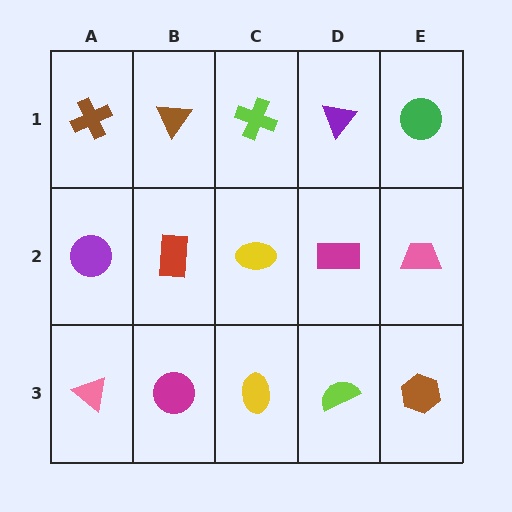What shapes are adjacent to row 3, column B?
A red rectangle (row 2, column B), a pink triangle (row 3, column A), a yellow ellipse (row 3, column C).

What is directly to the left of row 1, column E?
A purple triangle.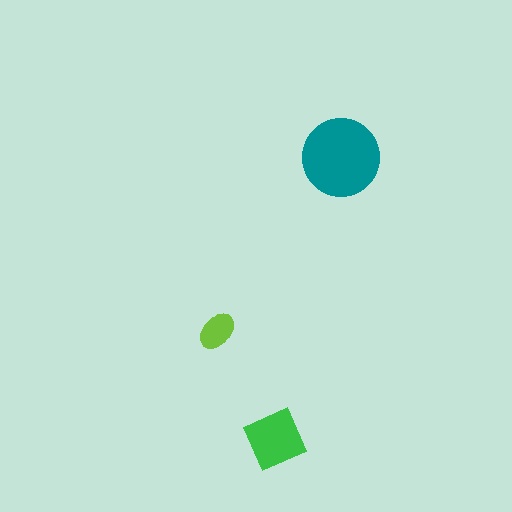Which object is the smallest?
The lime ellipse.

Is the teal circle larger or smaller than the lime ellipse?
Larger.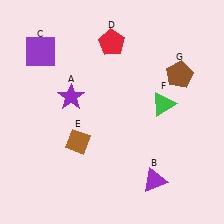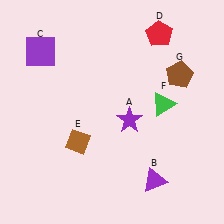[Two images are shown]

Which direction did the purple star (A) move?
The purple star (A) moved right.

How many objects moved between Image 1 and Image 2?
2 objects moved between the two images.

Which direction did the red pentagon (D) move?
The red pentagon (D) moved right.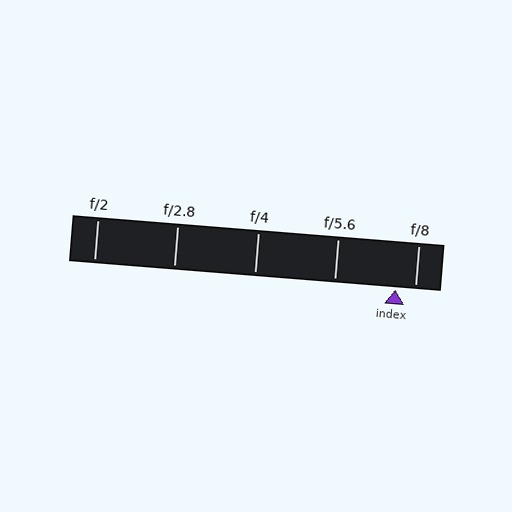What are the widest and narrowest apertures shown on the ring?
The widest aperture shown is f/2 and the narrowest is f/8.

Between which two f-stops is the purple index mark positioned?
The index mark is between f/5.6 and f/8.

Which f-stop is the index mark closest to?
The index mark is closest to f/8.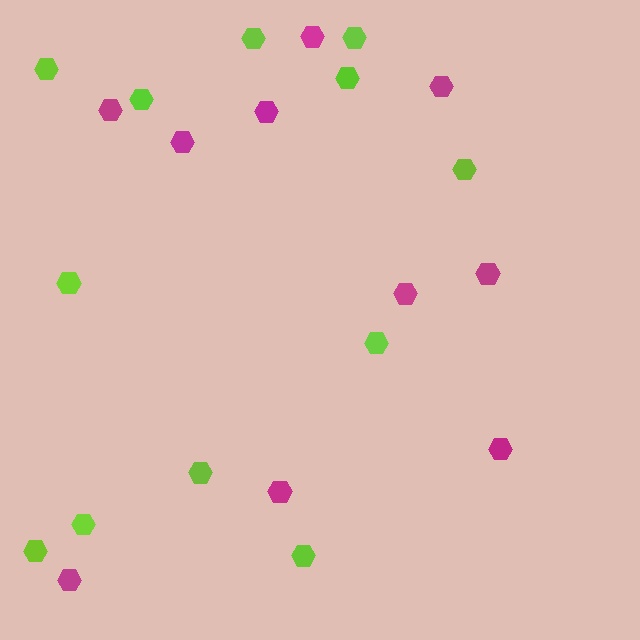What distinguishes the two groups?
There are 2 groups: one group of magenta hexagons (10) and one group of lime hexagons (12).